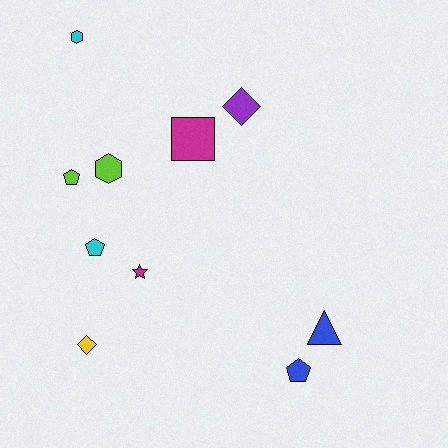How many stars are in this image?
There is 1 star.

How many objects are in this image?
There are 10 objects.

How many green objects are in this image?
There are no green objects.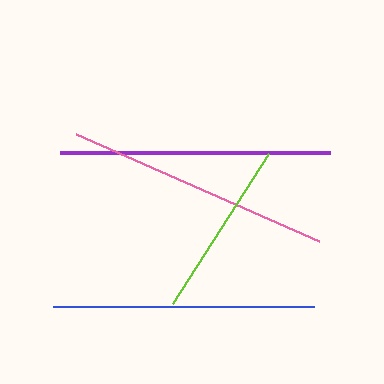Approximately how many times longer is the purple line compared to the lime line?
The purple line is approximately 1.5 times the length of the lime line.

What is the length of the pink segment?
The pink segment is approximately 266 pixels long.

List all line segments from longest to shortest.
From longest to shortest: purple, pink, blue, lime.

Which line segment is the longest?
The purple line is the longest at approximately 270 pixels.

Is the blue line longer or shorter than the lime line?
The blue line is longer than the lime line.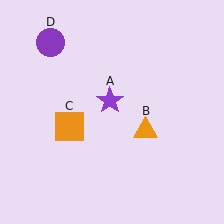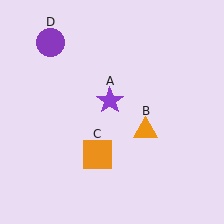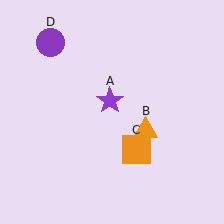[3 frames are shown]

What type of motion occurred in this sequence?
The orange square (object C) rotated counterclockwise around the center of the scene.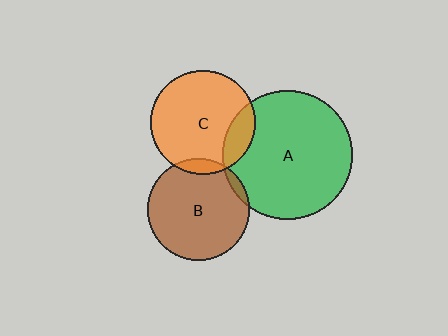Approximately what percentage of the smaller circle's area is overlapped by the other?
Approximately 15%.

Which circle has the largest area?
Circle A (green).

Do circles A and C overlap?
Yes.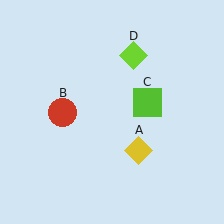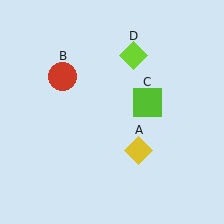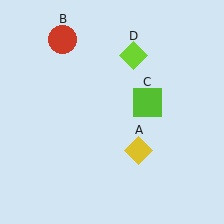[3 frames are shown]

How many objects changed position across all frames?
1 object changed position: red circle (object B).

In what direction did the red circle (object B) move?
The red circle (object B) moved up.